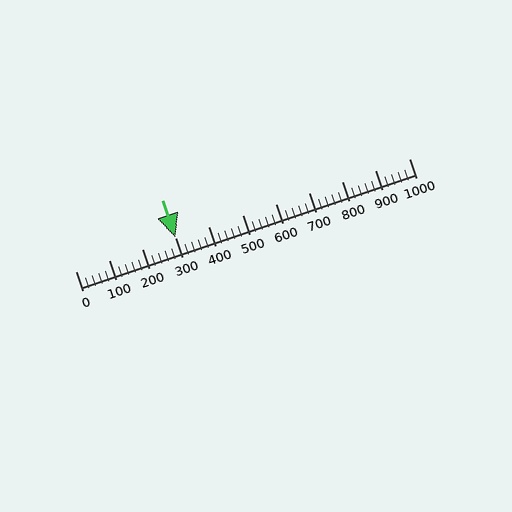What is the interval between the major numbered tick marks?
The major tick marks are spaced 100 units apart.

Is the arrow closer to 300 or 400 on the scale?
The arrow is closer to 300.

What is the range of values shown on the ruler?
The ruler shows values from 0 to 1000.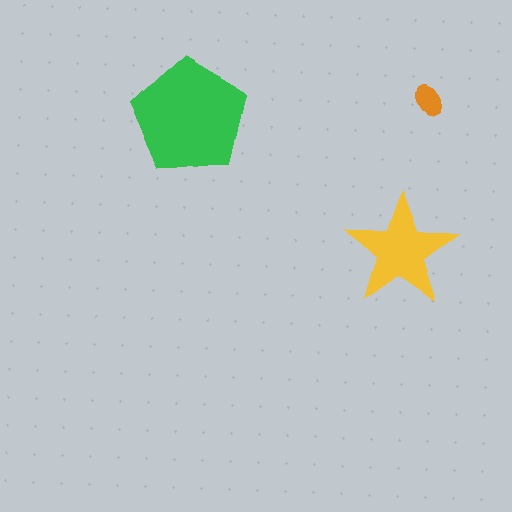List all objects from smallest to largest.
The orange ellipse, the yellow star, the green pentagon.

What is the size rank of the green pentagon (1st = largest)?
1st.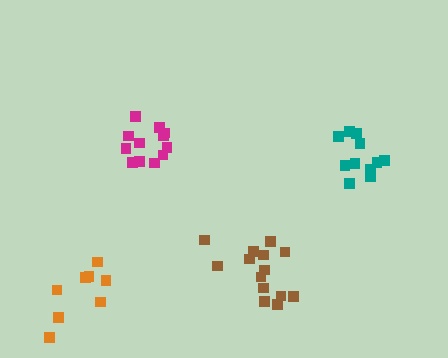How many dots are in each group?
Group 1: 8 dots, Group 2: 11 dots, Group 3: 12 dots, Group 4: 14 dots (45 total).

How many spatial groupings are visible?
There are 4 spatial groupings.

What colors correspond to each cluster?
The clusters are colored: orange, teal, magenta, brown.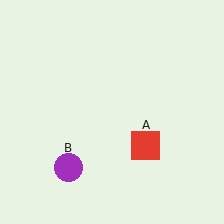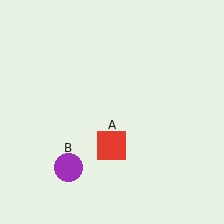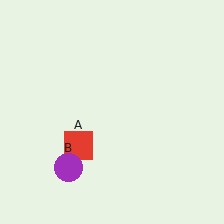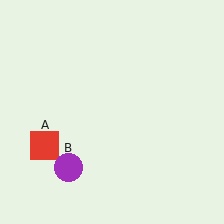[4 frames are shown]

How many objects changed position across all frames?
1 object changed position: red square (object A).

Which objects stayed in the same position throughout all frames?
Purple circle (object B) remained stationary.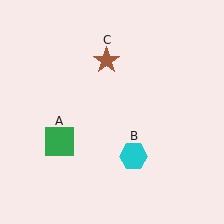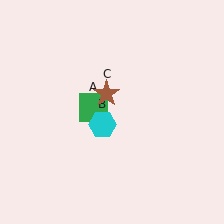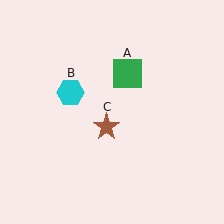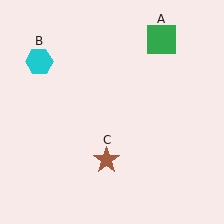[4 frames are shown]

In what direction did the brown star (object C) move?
The brown star (object C) moved down.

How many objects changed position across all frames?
3 objects changed position: green square (object A), cyan hexagon (object B), brown star (object C).